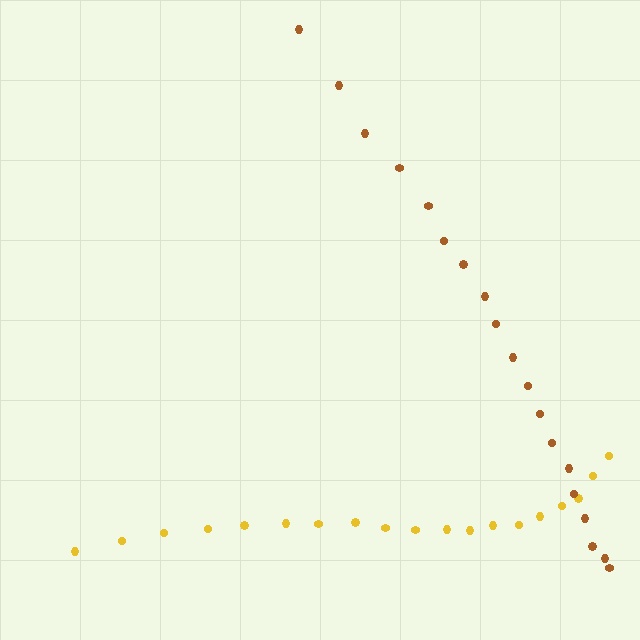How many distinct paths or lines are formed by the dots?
There are 2 distinct paths.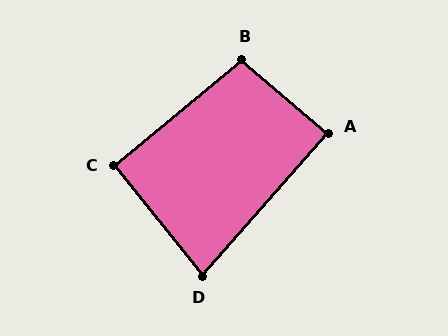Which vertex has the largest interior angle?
B, at approximately 100 degrees.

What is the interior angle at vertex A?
Approximately 89 degrees (approximately right).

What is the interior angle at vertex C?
Approximately 91 degrees (approximately right).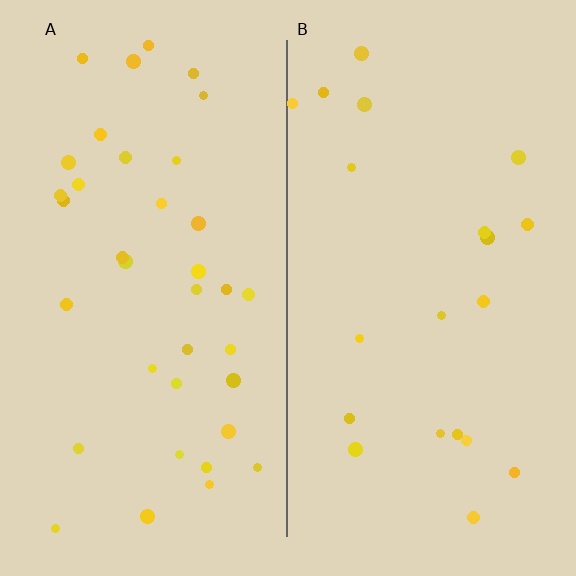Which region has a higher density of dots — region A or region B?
A (the left).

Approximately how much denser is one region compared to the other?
Approximately 1.8× — region A over region B.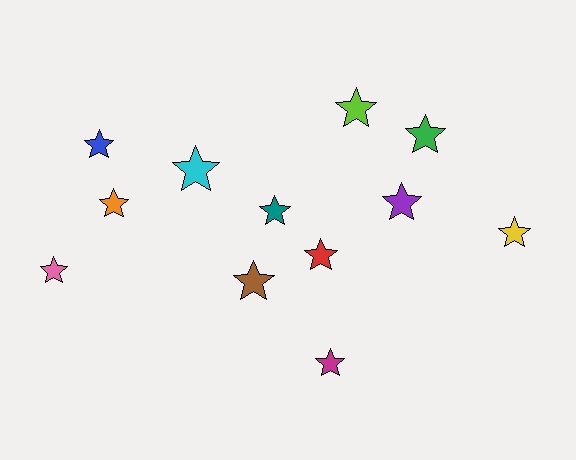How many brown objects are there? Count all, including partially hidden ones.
There is 1 brown object.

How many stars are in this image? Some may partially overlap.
There are 12 stars.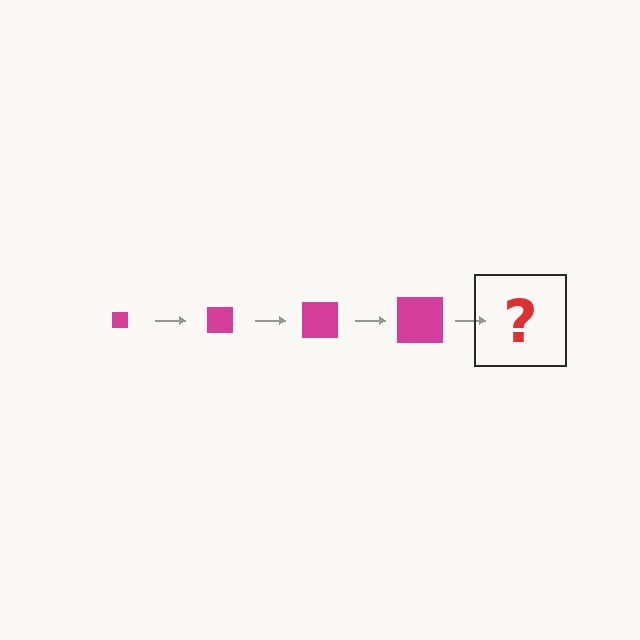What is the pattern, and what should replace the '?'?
The pattern is that the square gets progressively larger each step. The '?' should be a magenta square, larger than the previous one.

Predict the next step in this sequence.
The next step is a magenta square, larger than the previous one.